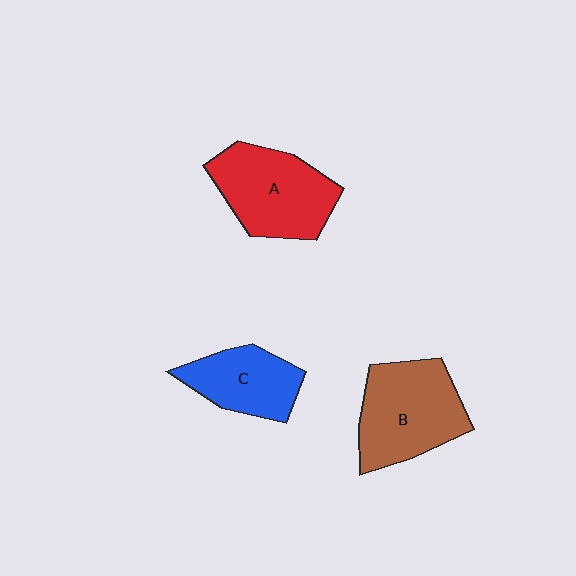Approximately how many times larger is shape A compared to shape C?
Approximately 1.4 times.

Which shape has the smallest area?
Shape C (blue).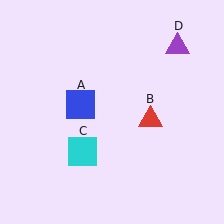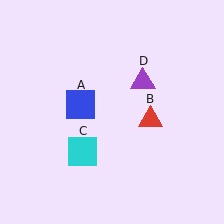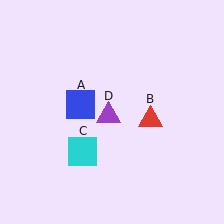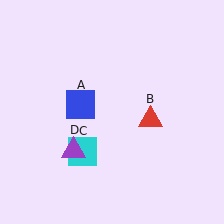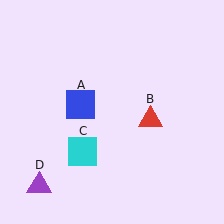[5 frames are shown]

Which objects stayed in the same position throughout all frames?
Blue square (object A) and red triangle (object B) and cyan square (object C) remained stationary.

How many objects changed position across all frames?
1 object changed position: purple triangle (object D).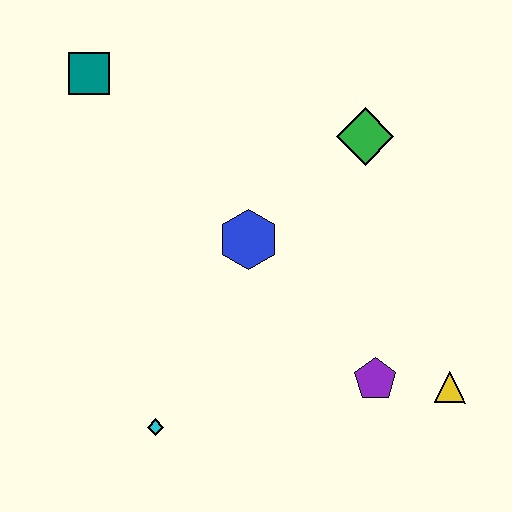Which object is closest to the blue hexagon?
The green diamond is closest to the blue hexagon.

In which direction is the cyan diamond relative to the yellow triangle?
The cyan diamond is to the left of the yellow triangle.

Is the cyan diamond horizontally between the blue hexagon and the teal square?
Yes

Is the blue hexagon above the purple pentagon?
Yes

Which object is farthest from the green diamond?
The cyan diamond is farthest from the green diamond.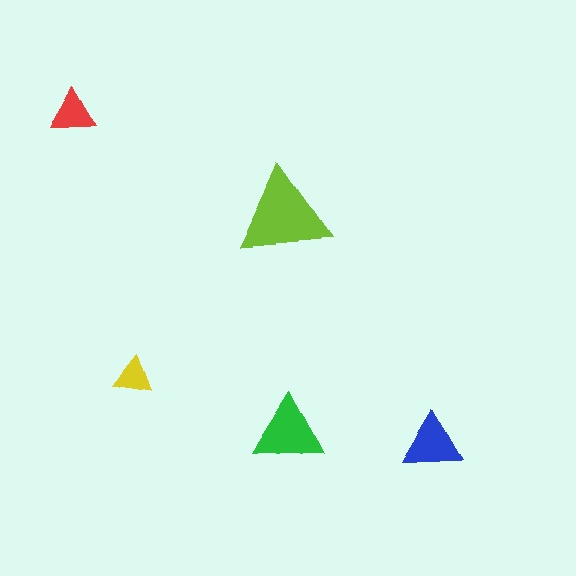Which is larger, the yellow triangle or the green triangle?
The green one.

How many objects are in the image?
There are 5 objects in the image.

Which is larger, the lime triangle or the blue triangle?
The lime one.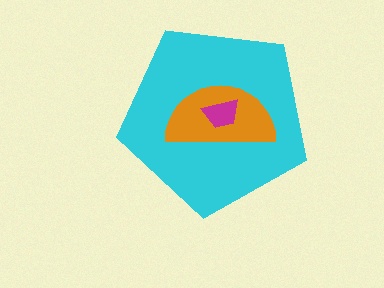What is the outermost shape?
The cyan pentagon.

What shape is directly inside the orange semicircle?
The magenta trapezoid.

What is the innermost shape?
The magenta trapezoid.